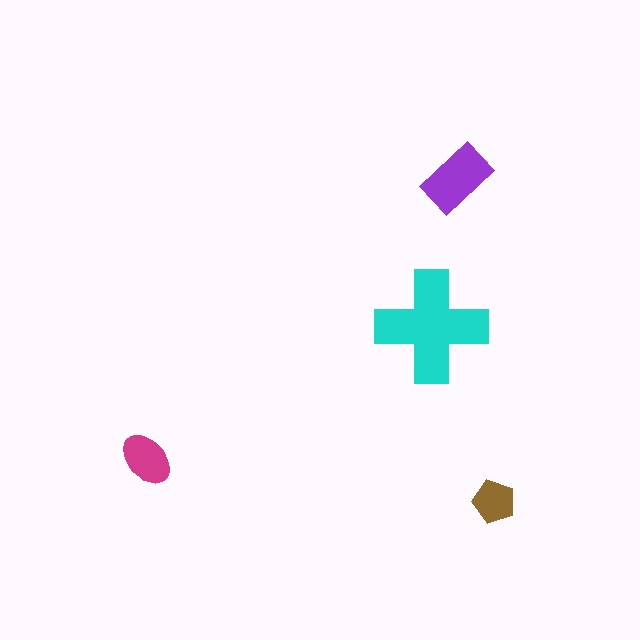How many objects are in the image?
There are 4 objects in the image.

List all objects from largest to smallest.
The cyan cross, the purple rectangle, the magenta ellipse, the brown pentagon.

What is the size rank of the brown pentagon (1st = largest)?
4th.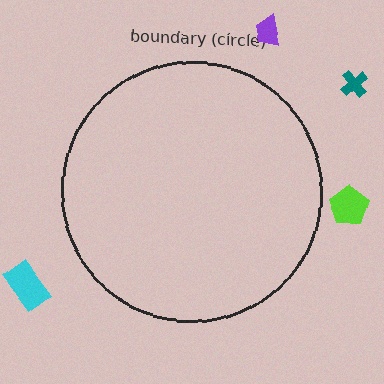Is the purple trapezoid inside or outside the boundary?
Outside.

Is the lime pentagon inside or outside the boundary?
Outside.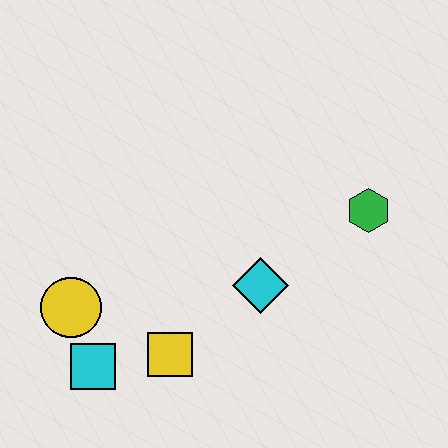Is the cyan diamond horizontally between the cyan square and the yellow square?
No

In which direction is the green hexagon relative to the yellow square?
The green hexagon is to the right of the yellow square.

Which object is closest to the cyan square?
The yellow circle is closest to the cyan square.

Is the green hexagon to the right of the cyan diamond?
Yes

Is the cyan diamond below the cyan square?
No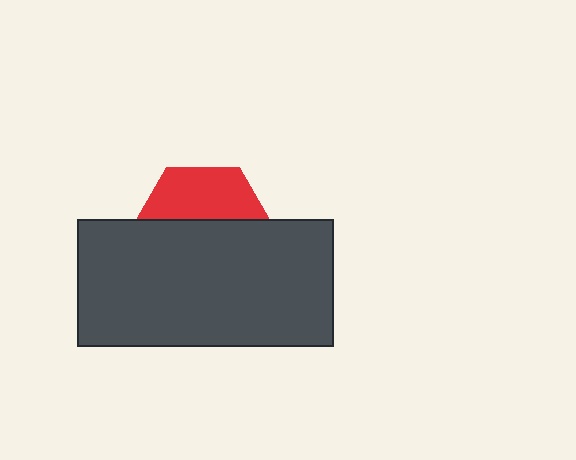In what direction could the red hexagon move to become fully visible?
The red hexagon could move up. That would shift it out from behind the dark gray rectangle entirely.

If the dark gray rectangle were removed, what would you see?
You would see the complete red hexagon.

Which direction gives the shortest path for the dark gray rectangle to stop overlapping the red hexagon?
Moving down gives the shortest separation.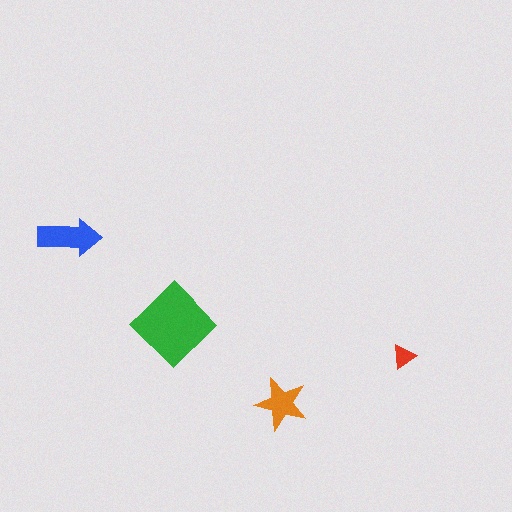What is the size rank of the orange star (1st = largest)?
3rd.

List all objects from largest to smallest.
The green diamond, the blue arrow, the orange star, the red triangle.